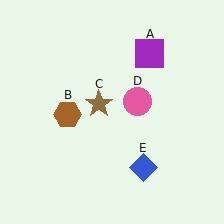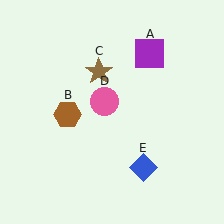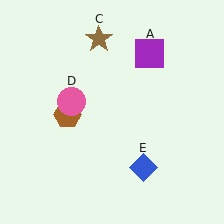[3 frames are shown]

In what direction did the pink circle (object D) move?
The pink circle (object D) moved left.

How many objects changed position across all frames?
2 objects changed position: brown star (object C), pink circle (object D).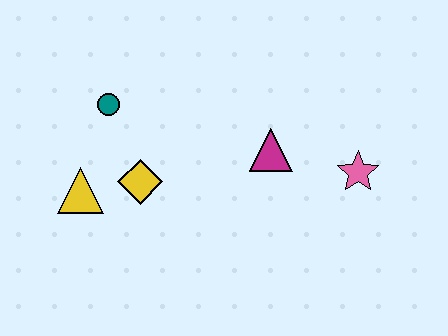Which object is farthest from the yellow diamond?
The pink star is farthest from the yellow diamond.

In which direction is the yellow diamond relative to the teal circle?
The yellow diamond is below the teal circle.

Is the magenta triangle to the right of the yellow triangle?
Yes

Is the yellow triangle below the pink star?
Yes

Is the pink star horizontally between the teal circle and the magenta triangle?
No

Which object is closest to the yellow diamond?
The yellow triangle is closest to the yellow diamond.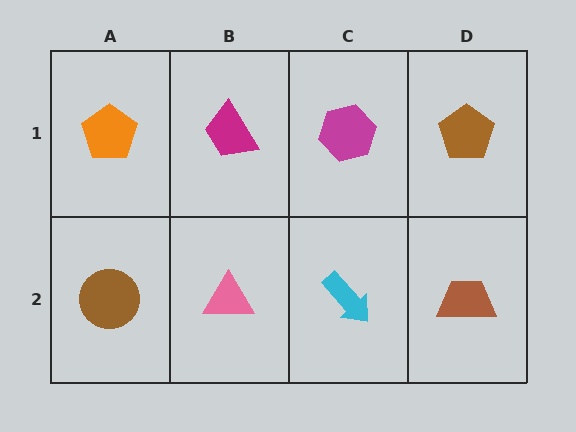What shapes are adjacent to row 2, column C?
A magenta hexagon (row 1, column C), a pink triangle (row 2, column B), a brown trapezoid (row 2, column D).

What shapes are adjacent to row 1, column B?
A pink triangle (row 2, column B), an orange pentagon (row 1, column A), a magenta hexagon (row 1, column C).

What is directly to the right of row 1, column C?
A brown pentagon.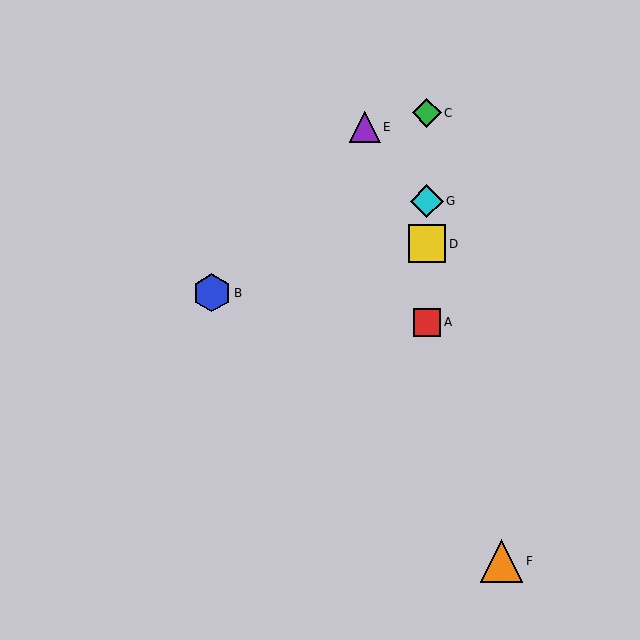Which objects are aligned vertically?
Objects A, C, D, G are aligned vertically.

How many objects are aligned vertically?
4 objects (A, C, D, G) are aligned vertically.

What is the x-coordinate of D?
Object D is at x≈427.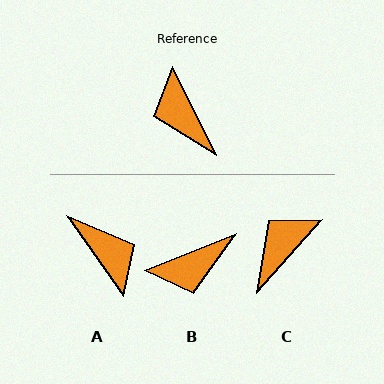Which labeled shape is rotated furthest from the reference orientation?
A, about 171 degrees away.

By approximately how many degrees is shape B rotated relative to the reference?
Approximately 86 degrees counter-clockwise.